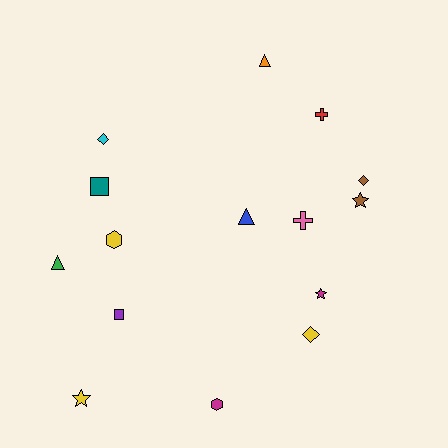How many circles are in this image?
There are no circles.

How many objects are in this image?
There are 15 objects.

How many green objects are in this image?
There is 1 green object.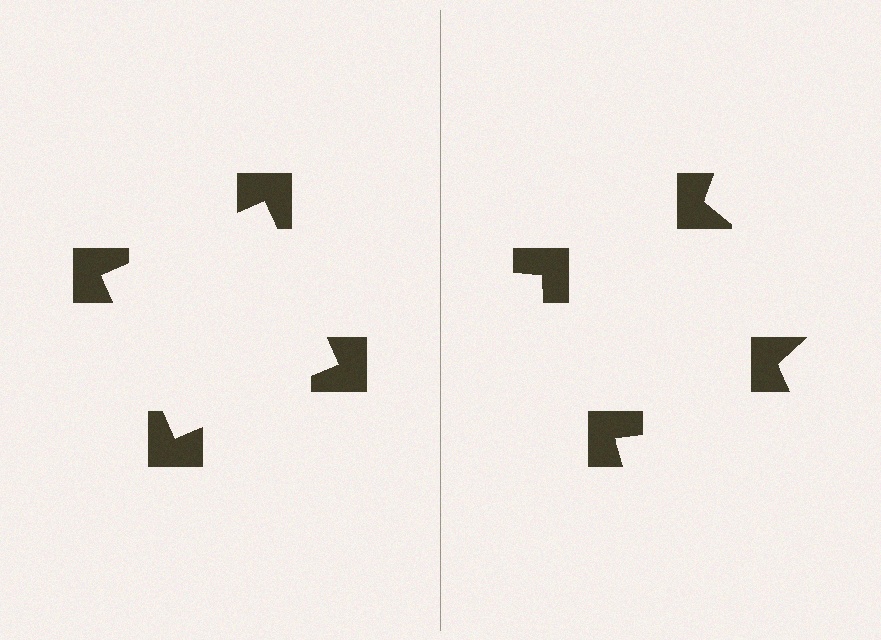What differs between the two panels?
The notched squares are positioned identically on both sides; only the wedge orientations differ. On the left they align to a square; on the right they are misaligned.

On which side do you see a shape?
An illusory square appears on the left side. On the right side the wedge cuts are rotated, so no coherent shape forms.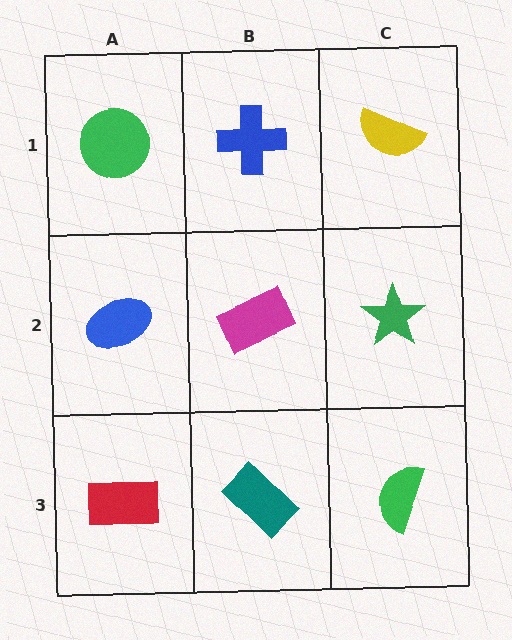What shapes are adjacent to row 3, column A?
A blue ellipse (row 2, column A), a teal rectangle (row 3, column B).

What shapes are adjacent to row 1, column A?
A blue ellipse (row 2, column A), a blue cross (row 1, column B).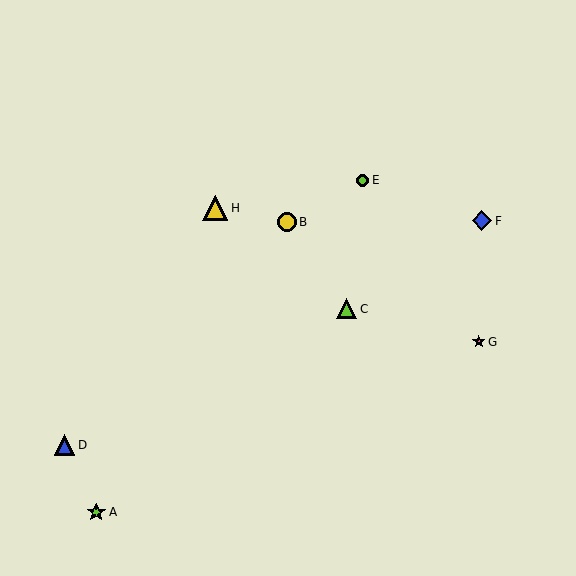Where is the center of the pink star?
The center of the pink star is at (479, 342).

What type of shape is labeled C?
Shape C is a lime triangle.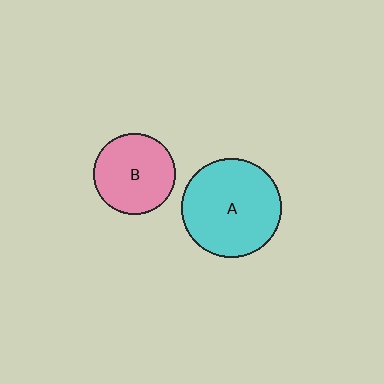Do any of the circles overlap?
No, none of the circles overlap.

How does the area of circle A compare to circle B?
Approximately 1.5 times.